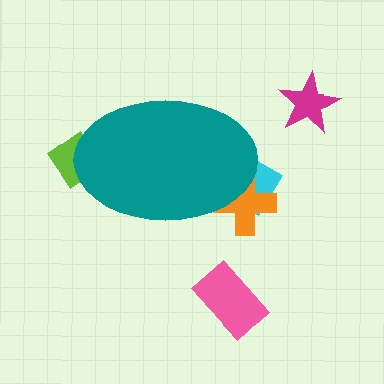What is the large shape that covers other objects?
A teal ellipse.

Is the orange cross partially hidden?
Yes, the orange cross is partially hidden behind the teal ellipse.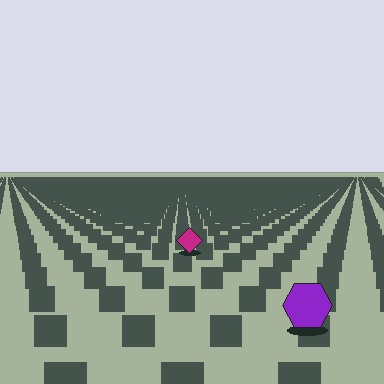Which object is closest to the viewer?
The purple hexagon is closest. The texture marks near it are larger and more spread out.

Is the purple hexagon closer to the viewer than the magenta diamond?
Yes. The purple hexagon is closer — you can tell from the texture gradient: the ground texture is coarser near it.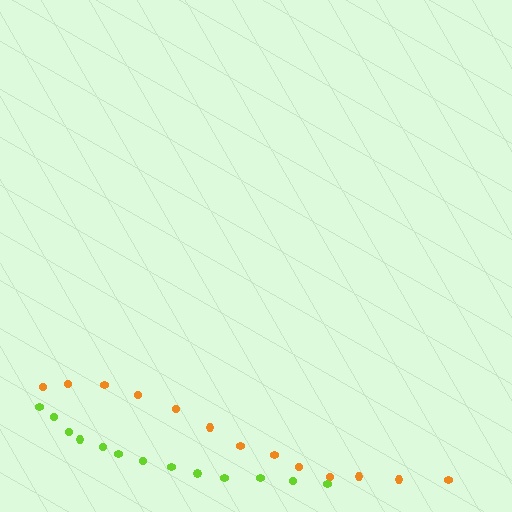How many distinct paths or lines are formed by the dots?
There are 2 distinct paths.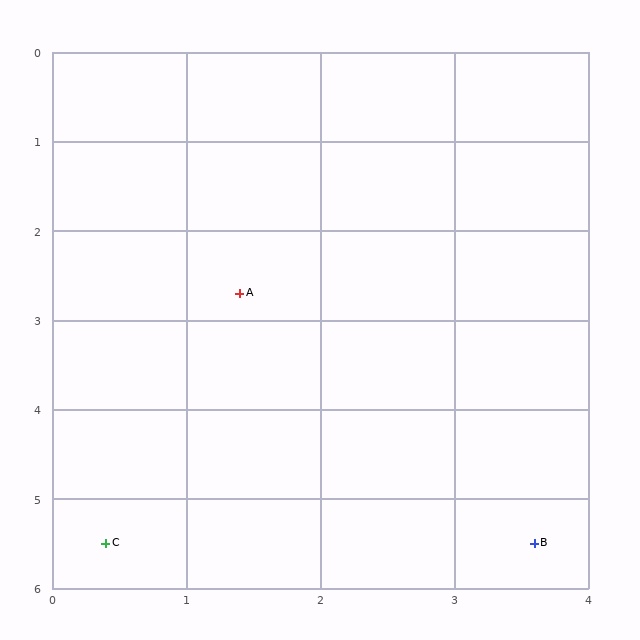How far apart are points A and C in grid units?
Points A and C are about 3.0 grid units apart.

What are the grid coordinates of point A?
Point A is at approximately (1.4, 2.7).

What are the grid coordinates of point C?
Point C is at approximately (0.4, 5.5).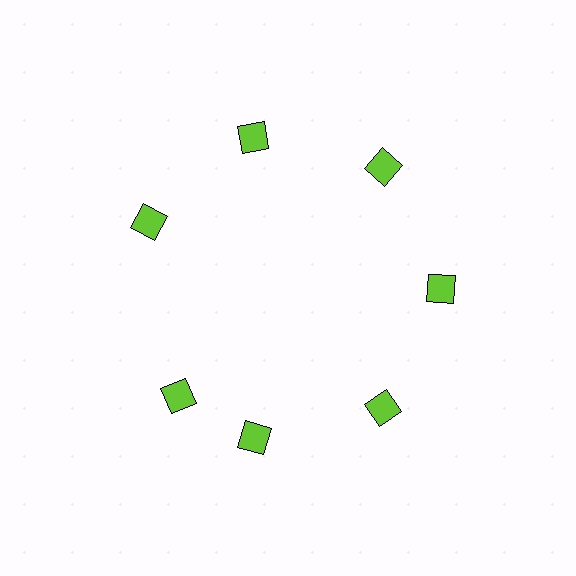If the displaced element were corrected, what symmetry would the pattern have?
It would have 7-fold rotational symmetry — the pattern would map onto itself every 51 degrees.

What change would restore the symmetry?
The symmetry would be restored by rotating it back into even spacing with its neighbors so that all 7 squares sit at equal angles and equal distance from the center.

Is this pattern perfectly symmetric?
No. The 7 lime squares are arranged in a ring, but one element near the 8 o'clock position is rotated out of alignment along the ring, breaking the 7-fold rotational symmetry.